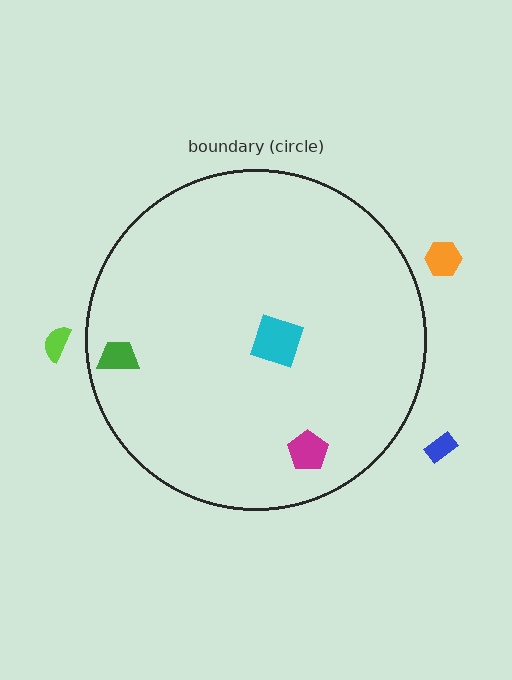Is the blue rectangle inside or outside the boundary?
Outside.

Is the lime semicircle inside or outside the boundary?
Outside.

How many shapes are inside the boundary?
3 inside, 3 outside.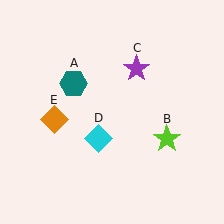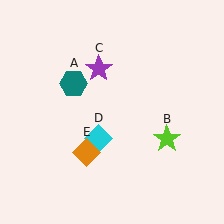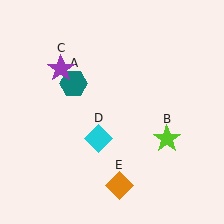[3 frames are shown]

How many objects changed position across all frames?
2 objects changed position: purple star (object C), orange diamond (object E).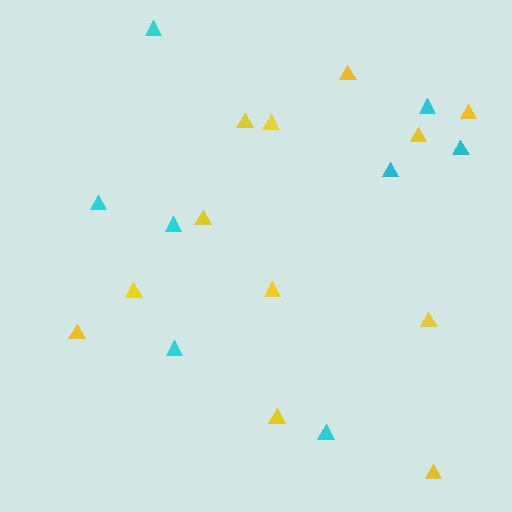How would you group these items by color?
There are 2 groups: one group of yellow triangles (12) and one group of cyan triangles (8).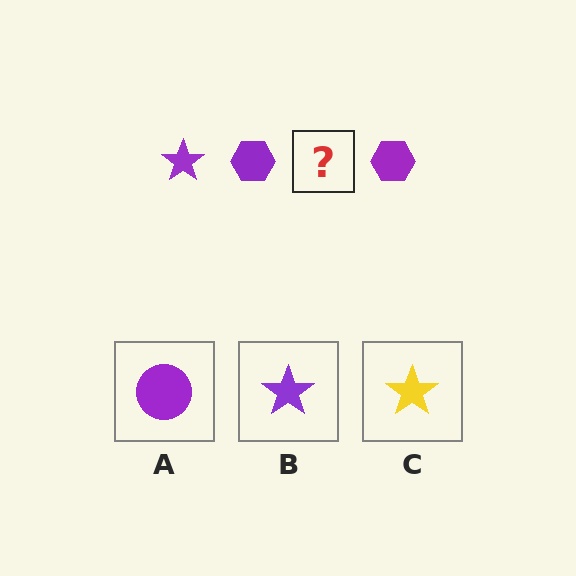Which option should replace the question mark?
Option B.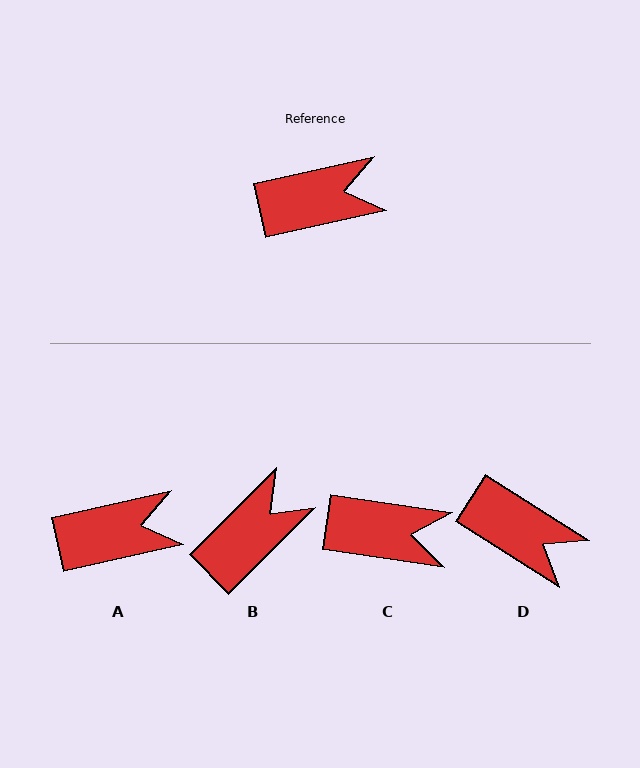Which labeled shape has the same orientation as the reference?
A.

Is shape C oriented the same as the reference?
No, it is off by about 21 degrees.